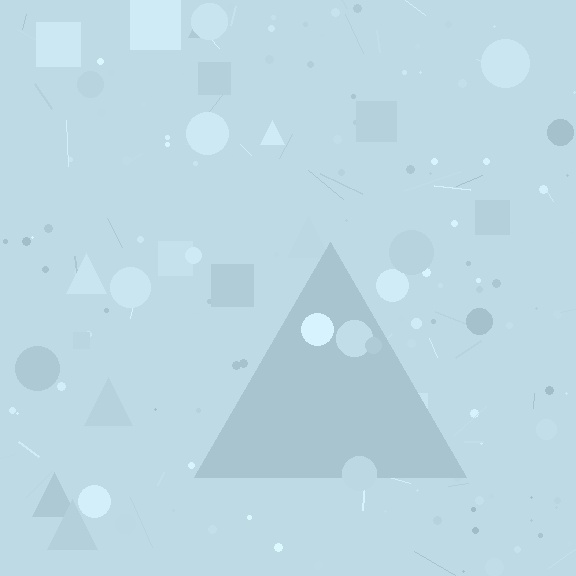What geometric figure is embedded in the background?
A triangle is embedded in the background.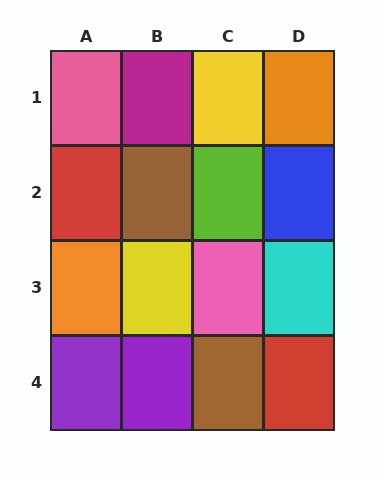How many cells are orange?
2 cells are orange.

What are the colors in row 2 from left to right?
Red, brown, lime, blue.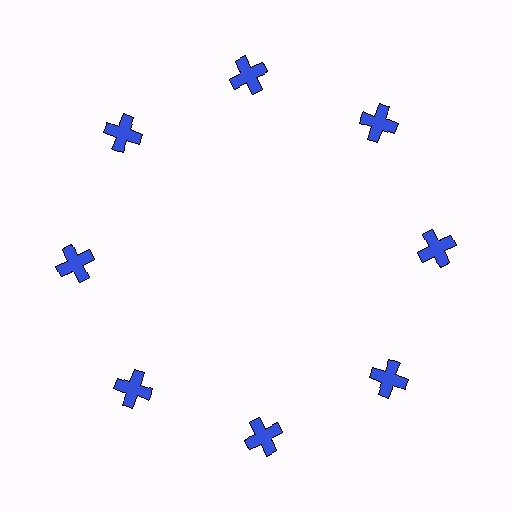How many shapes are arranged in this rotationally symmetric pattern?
There are 8 shapes, arranged in 8 groups of 1.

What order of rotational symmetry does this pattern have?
This pattern has 8-fold rotational symmetry.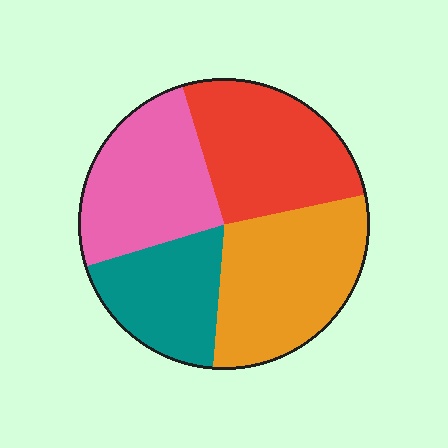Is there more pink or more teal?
Pink.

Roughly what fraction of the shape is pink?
Pink covers roughly 25% of the shape.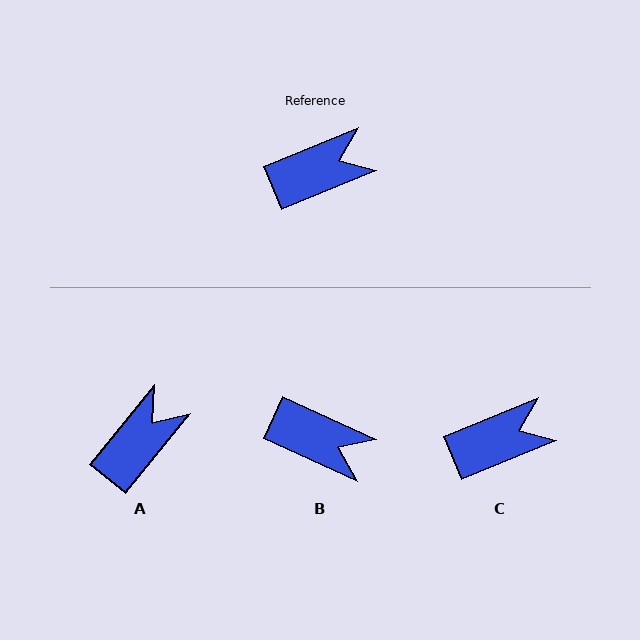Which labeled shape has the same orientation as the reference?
C.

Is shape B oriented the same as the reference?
No, it is off by about 47 degrees.